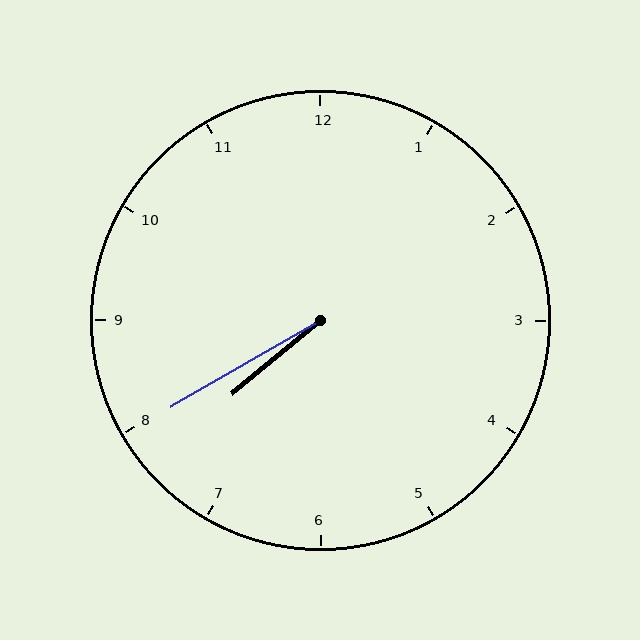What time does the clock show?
7:40.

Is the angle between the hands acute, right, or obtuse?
It is acute.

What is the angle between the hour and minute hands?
Approximately 10 degrees.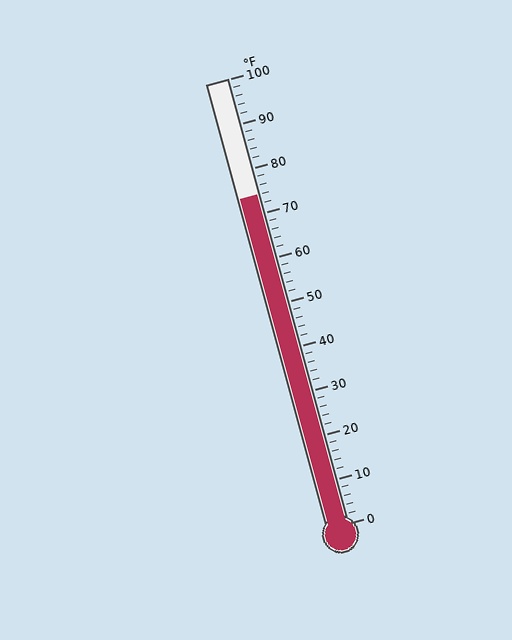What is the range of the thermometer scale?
The thermometer scale ranges from 0°F to 100°F.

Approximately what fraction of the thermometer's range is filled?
The thermometer is filled to approximately 75% of its range.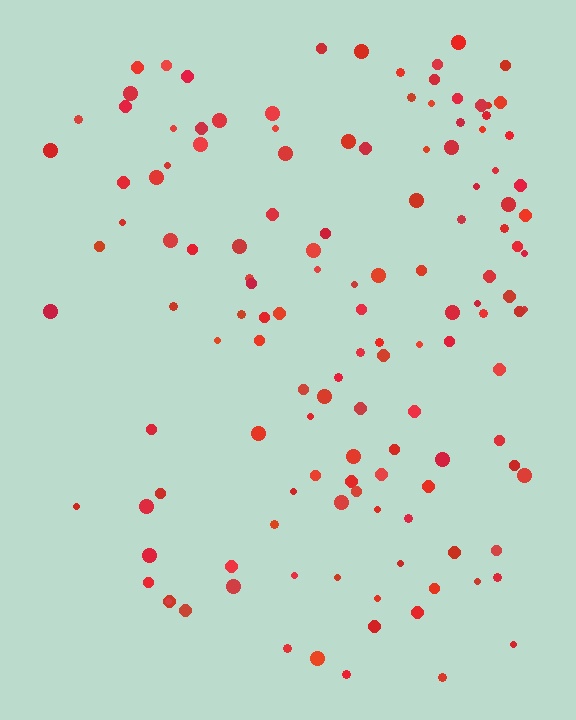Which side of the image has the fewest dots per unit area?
The left.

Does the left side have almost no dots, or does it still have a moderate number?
Still a moderate number, just noticeably fewer than the right.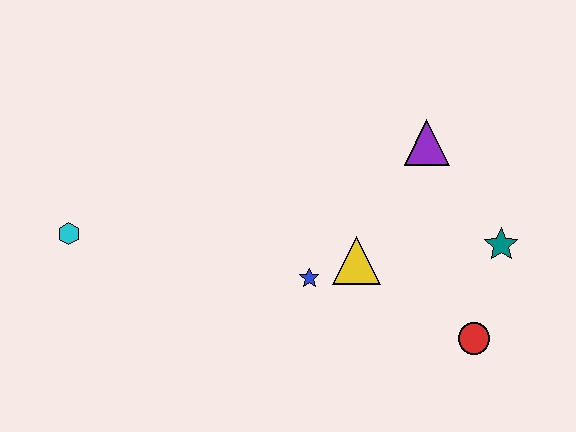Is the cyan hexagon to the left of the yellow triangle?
Yes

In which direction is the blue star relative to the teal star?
The blue star is to the left of the teal star.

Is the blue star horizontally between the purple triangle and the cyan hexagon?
Yes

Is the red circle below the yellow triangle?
Yes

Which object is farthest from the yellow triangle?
The cyan hexagon is farthest from the yellow triangle.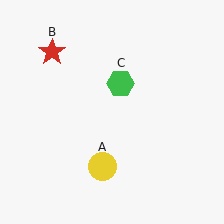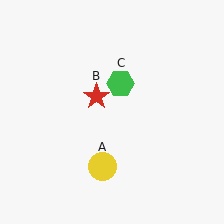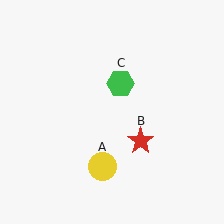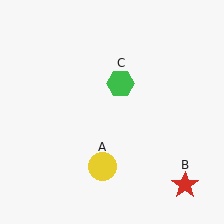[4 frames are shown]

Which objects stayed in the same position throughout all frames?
Yellow circle (object A) and green hexagon (object C) remained stationary.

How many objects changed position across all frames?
1 object changed position: red star (object B).